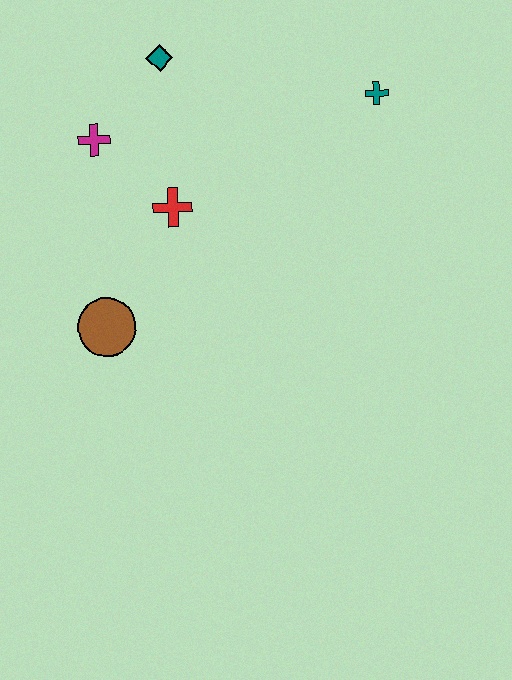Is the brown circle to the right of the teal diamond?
No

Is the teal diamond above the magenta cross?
Yes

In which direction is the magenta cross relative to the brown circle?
The magenta cross is above the brown circle.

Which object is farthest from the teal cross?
The brown circle is farthest from the teal cross.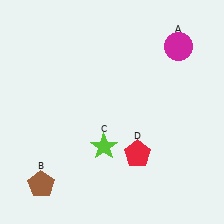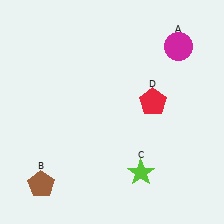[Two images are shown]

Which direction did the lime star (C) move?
The lime star (C) moved right.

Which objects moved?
The objects that moved are: the lime star (C), the red pentagon (D).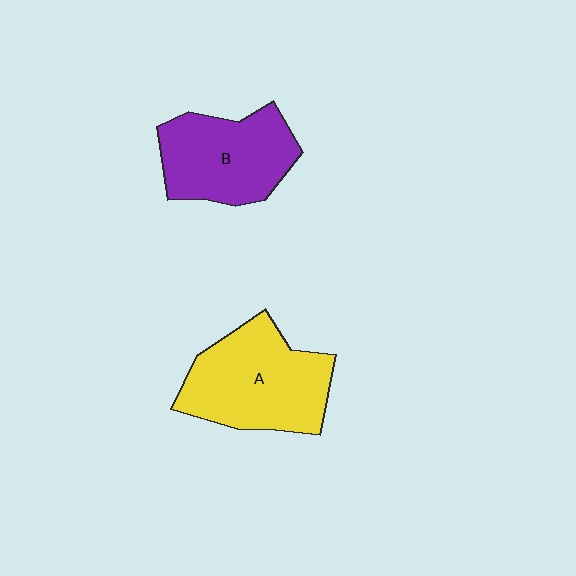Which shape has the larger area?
Shape A (yellow).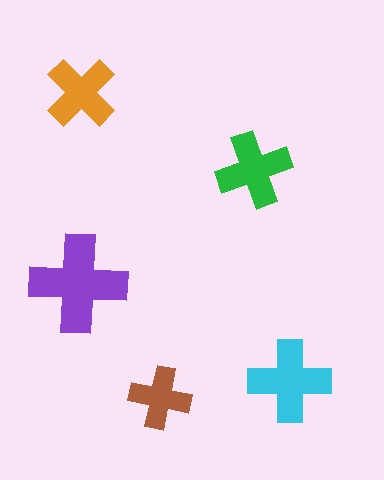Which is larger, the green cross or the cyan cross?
The cyan one.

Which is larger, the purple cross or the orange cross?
The purple one.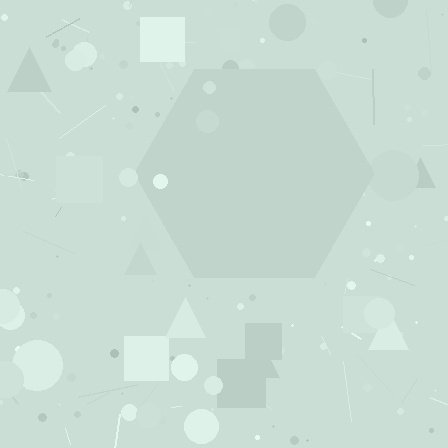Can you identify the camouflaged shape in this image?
The camouflaged shape is a hexagon.